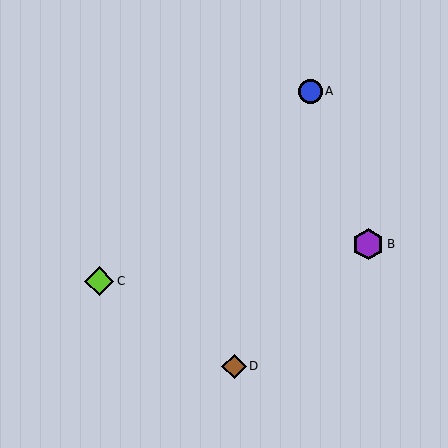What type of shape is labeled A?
Shape A is a blue circle.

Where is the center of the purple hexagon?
The center of the purple hexagon is at (368, 244).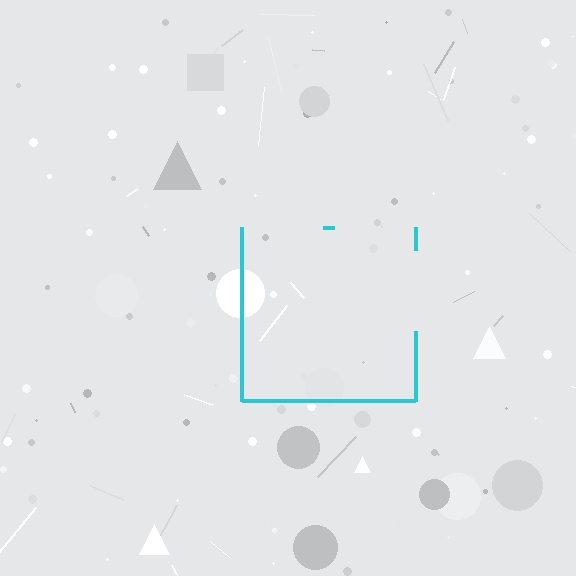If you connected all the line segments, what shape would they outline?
They would outline a square.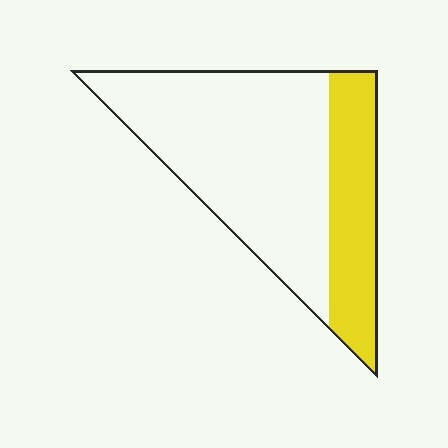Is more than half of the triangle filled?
No.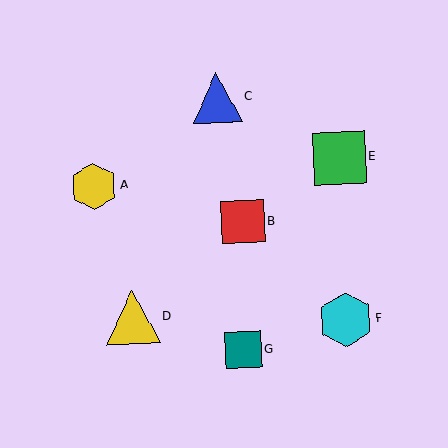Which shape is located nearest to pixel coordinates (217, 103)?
The blue triangle (labeled C) at (217, 98) is nearest to that location.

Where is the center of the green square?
The center of the green square is at (339, 158).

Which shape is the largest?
The cyan hexagon (labeled F) is the largest.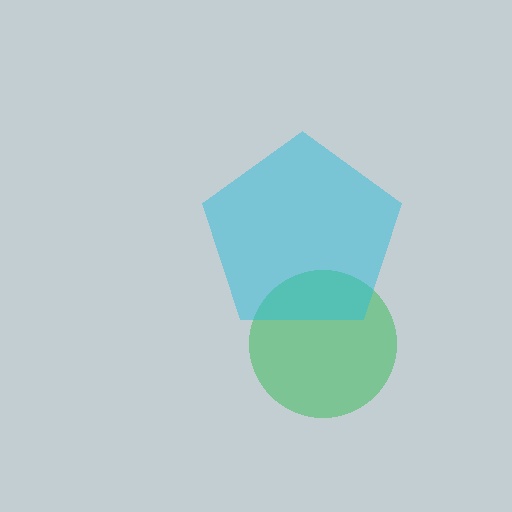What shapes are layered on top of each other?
The layered shapes are: a green circle, a cyan pentagon.